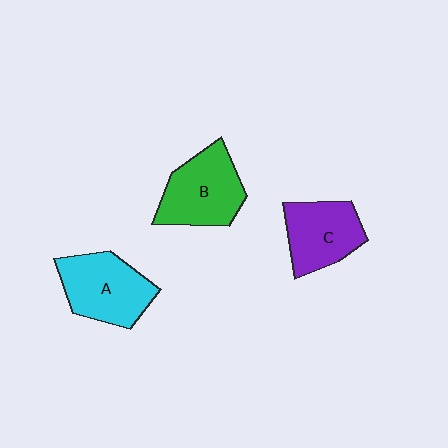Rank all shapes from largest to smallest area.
From largest to smallest: B (green), A (cyan), C (purple).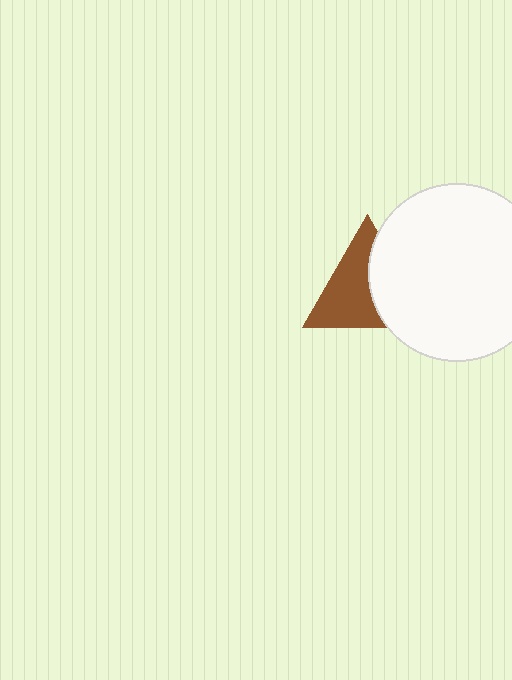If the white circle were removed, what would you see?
You would see the complete brown triangle.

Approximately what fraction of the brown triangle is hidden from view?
Roughly 42% of the brown triangle is hidden behind the white circle.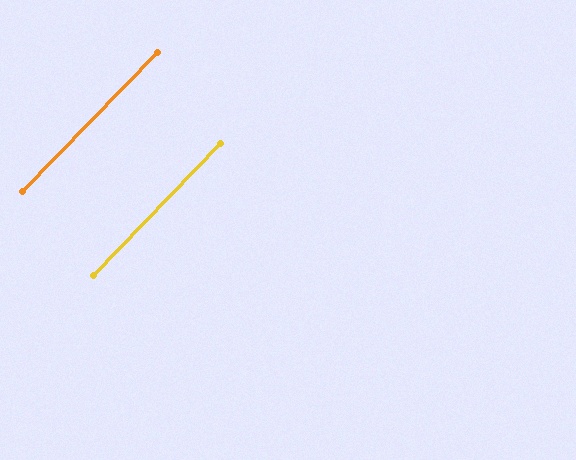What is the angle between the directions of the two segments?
Approximately 1 degree.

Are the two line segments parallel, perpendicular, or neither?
Parallel — their directions differ by only 0.6°.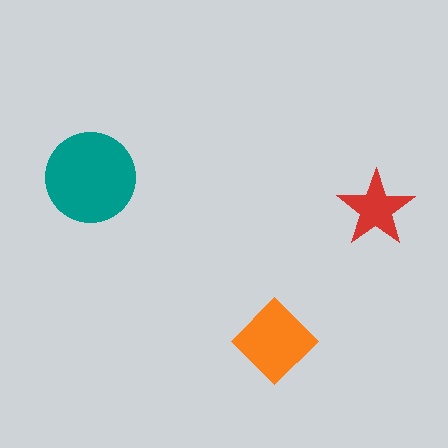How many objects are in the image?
There are 3 objects in the image.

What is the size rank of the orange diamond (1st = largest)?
2nd.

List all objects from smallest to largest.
The red star, the orange diamond, the teal circle.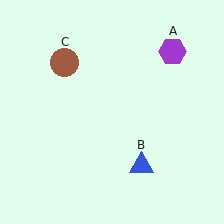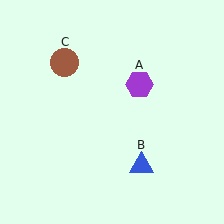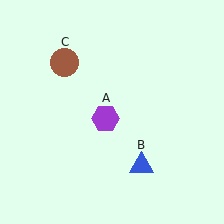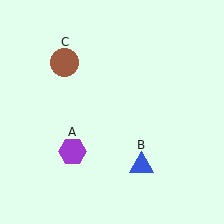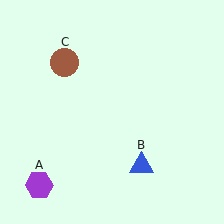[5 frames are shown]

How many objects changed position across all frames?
1 object changed position: purple hexagon (object A).